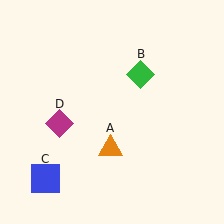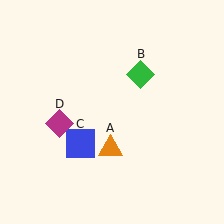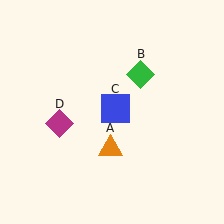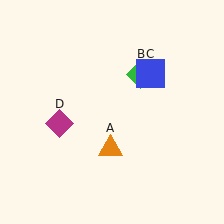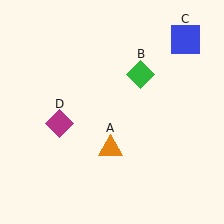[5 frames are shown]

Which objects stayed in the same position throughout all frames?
Orange triangle (object A) and green diamond (object B) and magenta diamond (object D) remained stationary.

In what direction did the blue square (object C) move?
The blue square (object C) moved up and to the right.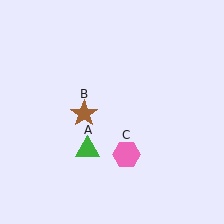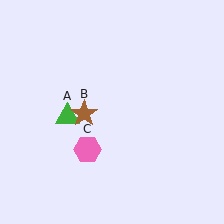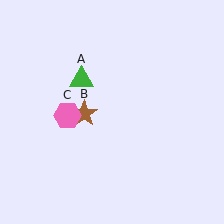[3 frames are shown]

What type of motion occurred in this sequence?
The green triangle (object A), pink hexagon (object C) rotated clockwise around the center of the scene.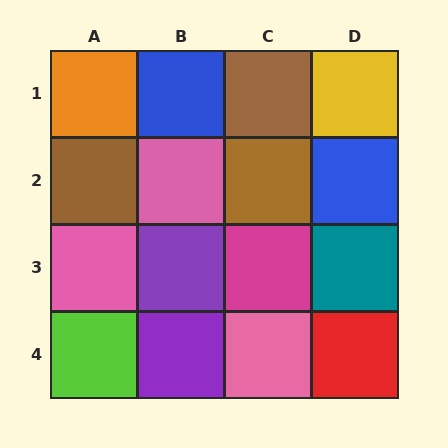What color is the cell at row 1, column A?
Orange.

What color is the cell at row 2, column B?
Pink.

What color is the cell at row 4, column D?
Red.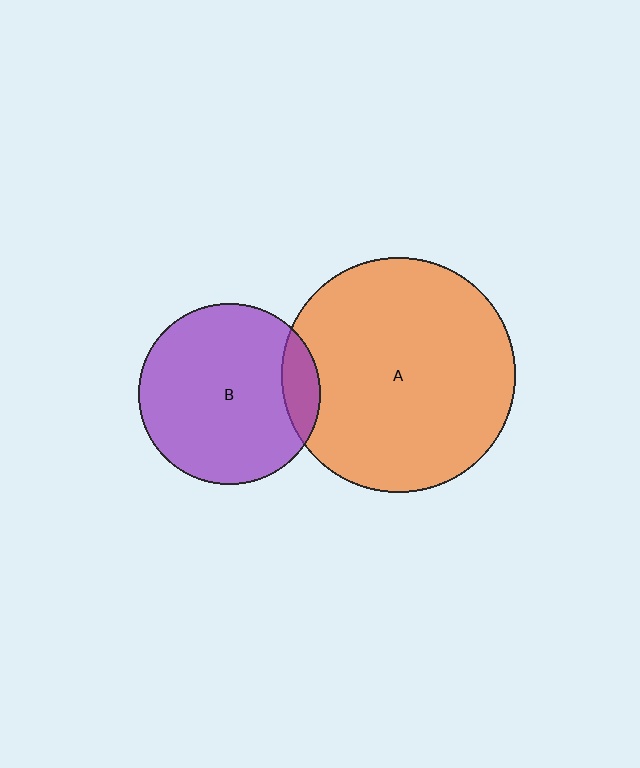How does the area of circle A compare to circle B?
Approximately 1.7 times.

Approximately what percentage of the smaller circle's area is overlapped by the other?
Approximately 10%.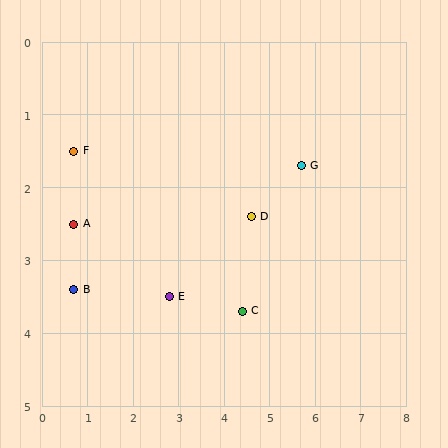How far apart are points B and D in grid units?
Points B and D are about 4.0 grid units apart.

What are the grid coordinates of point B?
Point B is at approximately (0.7, 3.4).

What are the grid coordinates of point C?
Point C is at approximately (4.4, 3.7).